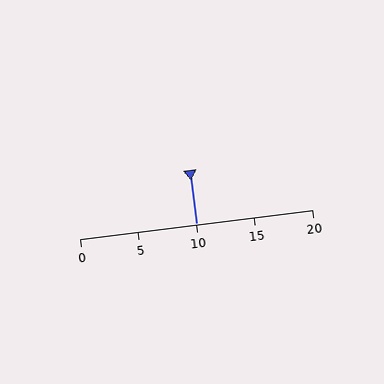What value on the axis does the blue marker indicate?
The marker indicates approximately 10.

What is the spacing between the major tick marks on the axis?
The major ticks are spaced 5 apart.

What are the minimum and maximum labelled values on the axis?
The axis runs from 0 to 20.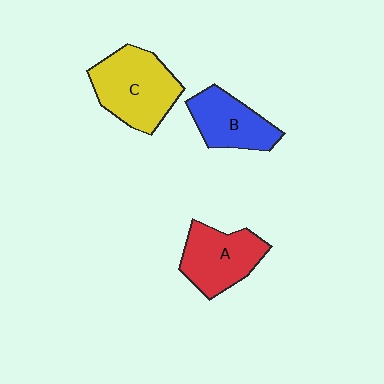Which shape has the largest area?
Shape C (yellow).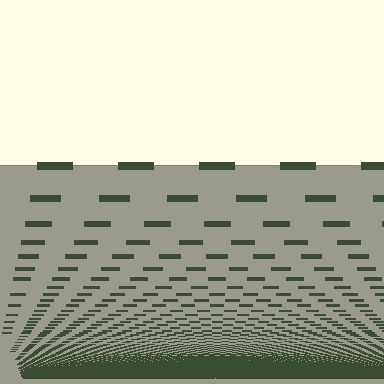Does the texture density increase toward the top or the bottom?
Density increases toward the bottom.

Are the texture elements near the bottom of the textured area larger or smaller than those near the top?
Smaller. The gradient is inverted — elements near the bottom are smaller and denser.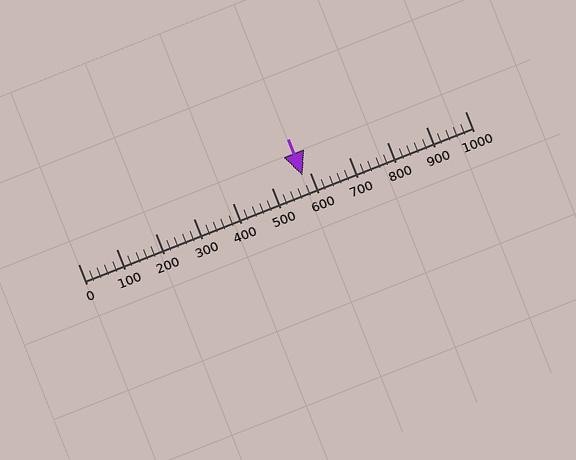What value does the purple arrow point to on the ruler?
The purple arrow points to approximately 580.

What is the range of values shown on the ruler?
The ruler shows values from 0 to 1000.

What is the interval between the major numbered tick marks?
The major tick marks are spaced 100 units apart.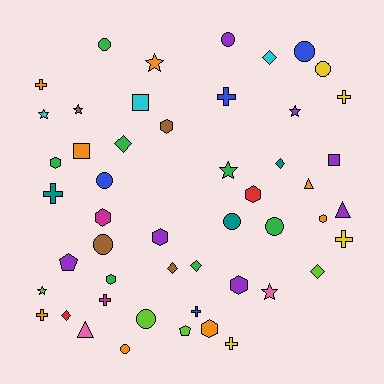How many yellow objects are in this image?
There are 4 yellow objects.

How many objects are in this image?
There are 50 objects.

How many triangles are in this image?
There are 3 triangles.